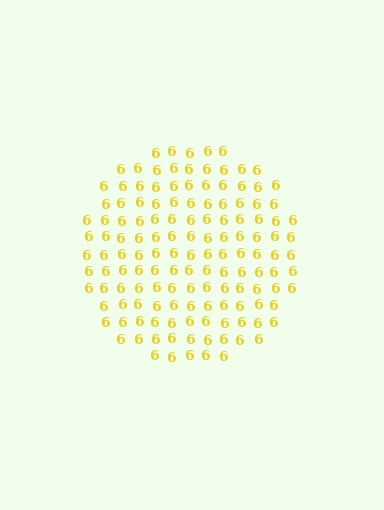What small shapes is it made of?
It is made of small digit 6's.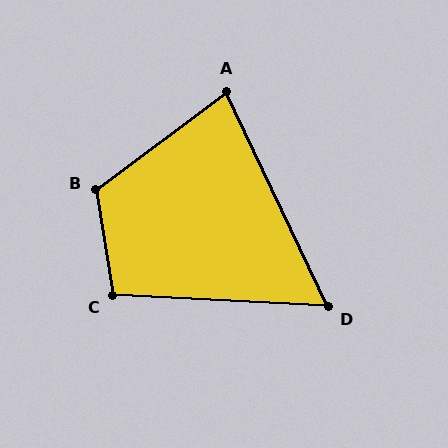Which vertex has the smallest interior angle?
D, at approximately 62 degrees.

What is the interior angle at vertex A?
Approximately 78 degrees (acute).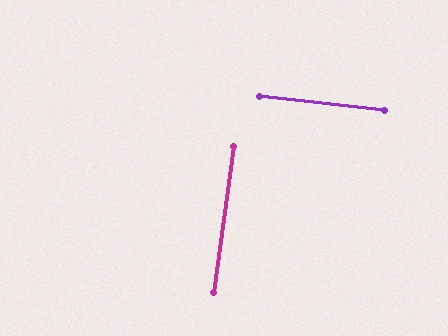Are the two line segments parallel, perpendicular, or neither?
Perpendicular — they meet at approximately 88°.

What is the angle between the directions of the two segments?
Approximately 88 degrees.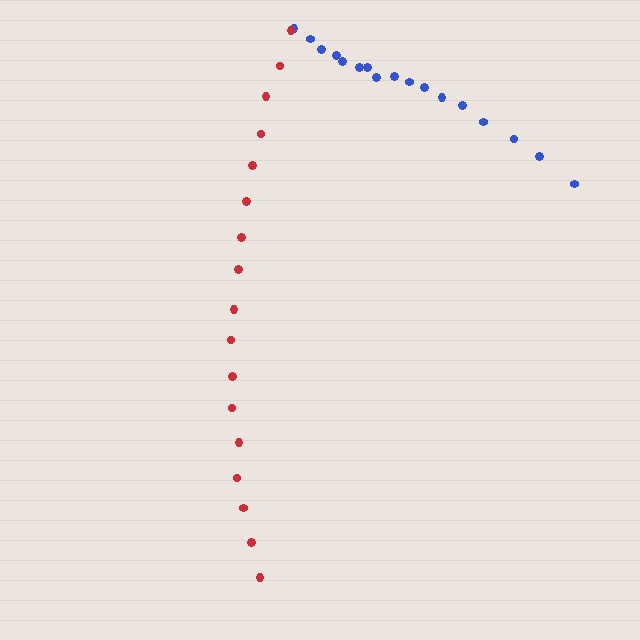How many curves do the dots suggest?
There are 2 distinct paths.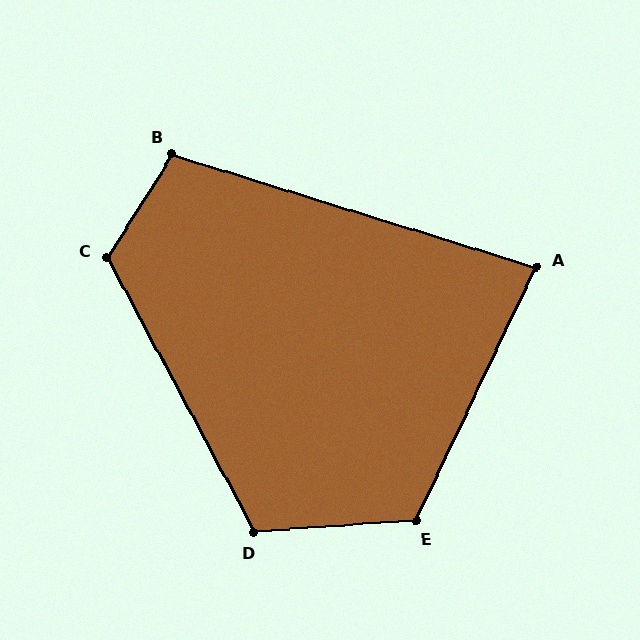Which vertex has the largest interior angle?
C, at approximately 120 degrees.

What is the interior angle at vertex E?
Approximately 119 degrees (obtuse).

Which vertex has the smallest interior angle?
A, at approximately 82 degrees.